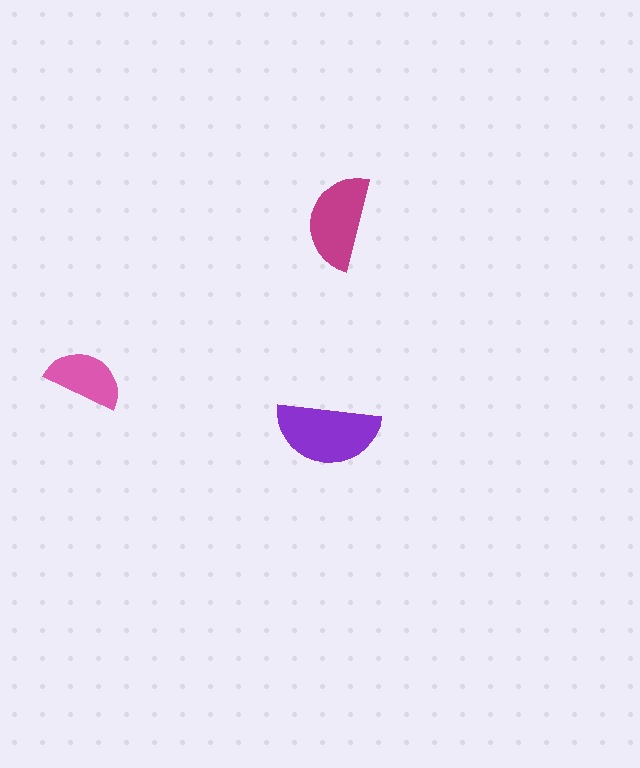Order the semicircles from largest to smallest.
the purple one, the magenta one, the pink one.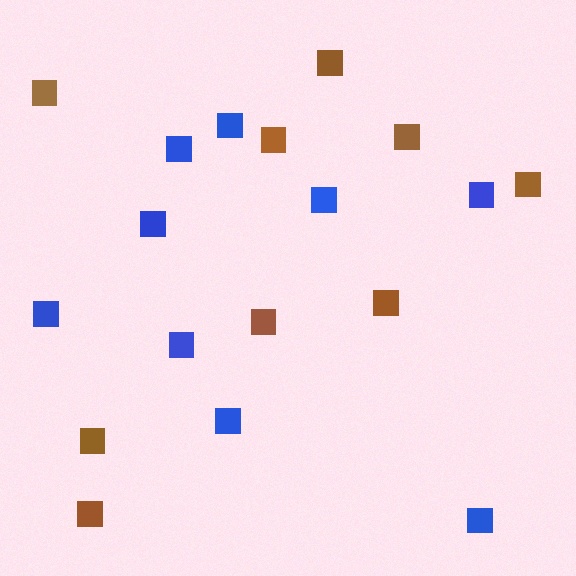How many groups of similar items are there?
There are 2 groups: one group of blue squares (9) and one group of brown squares (9).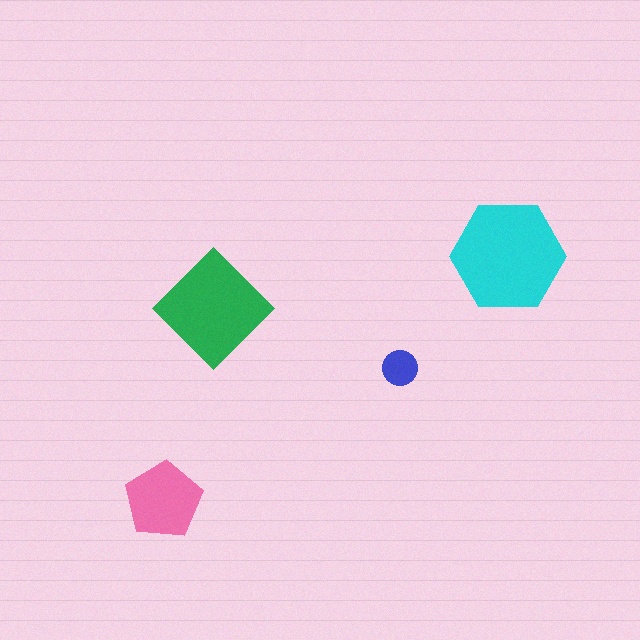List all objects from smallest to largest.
The blue circle, the pink pentagon, the green diamond, the cyan hexagon.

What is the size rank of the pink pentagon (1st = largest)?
3rd.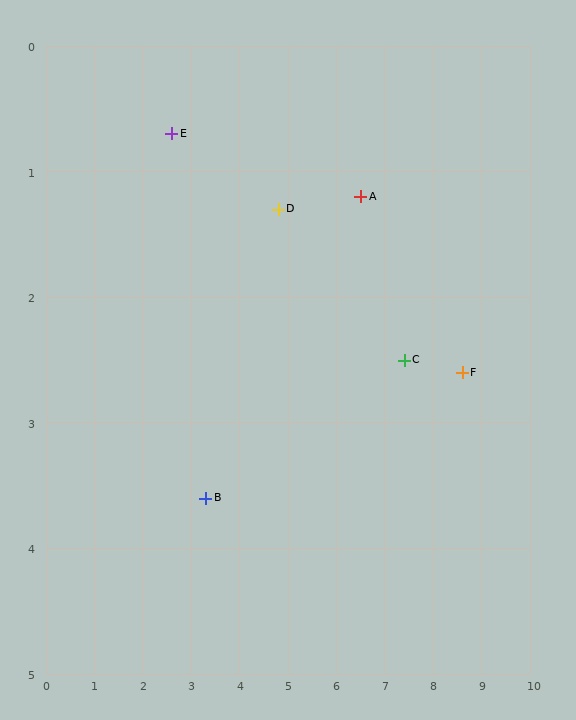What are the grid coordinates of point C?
Point C is at approximately (7.4, 2.5).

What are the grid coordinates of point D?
Point D is at approximately (4.8, 1.3).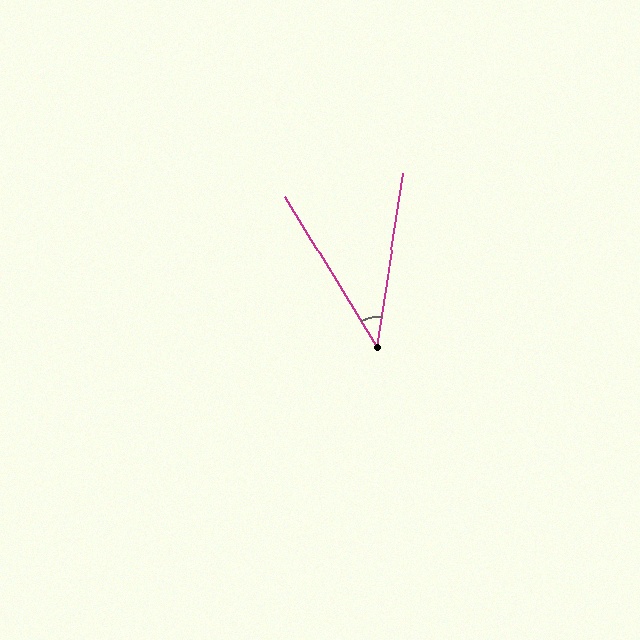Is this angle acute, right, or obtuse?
It is acute.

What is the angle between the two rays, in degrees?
Approximately 40 degrees.